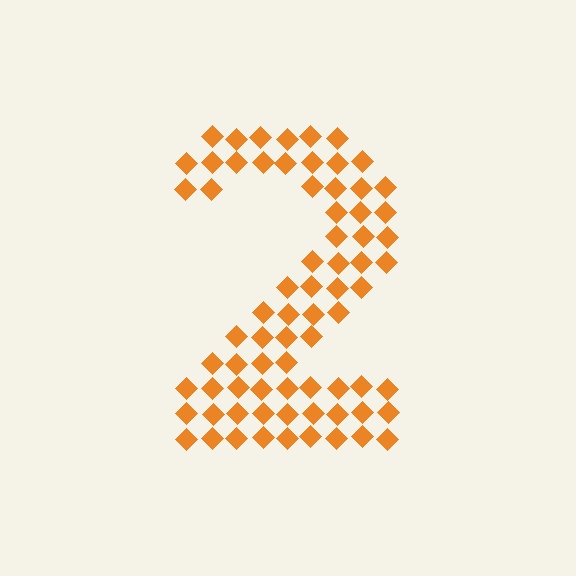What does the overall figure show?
The overall figure shows the digit 2.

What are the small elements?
The small elements are diamonds.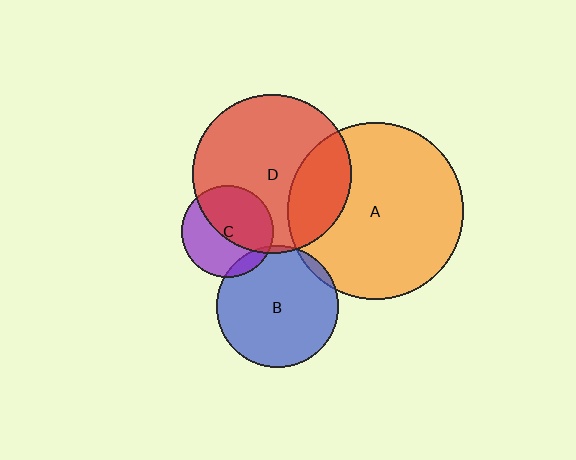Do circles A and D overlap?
Yes.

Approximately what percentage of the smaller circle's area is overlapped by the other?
Approximately 25%.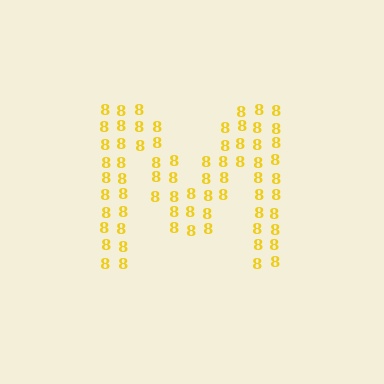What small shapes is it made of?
It is made of small digit 8's.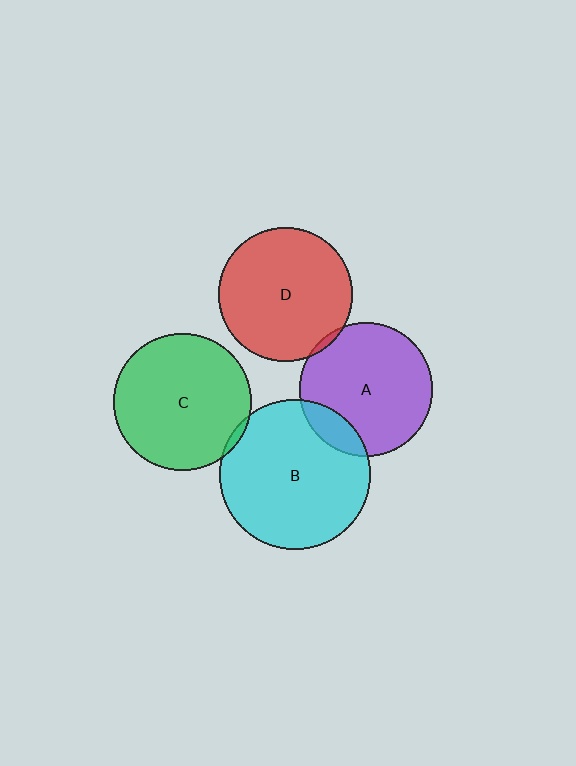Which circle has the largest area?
Circle B (cyan).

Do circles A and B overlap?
Yes.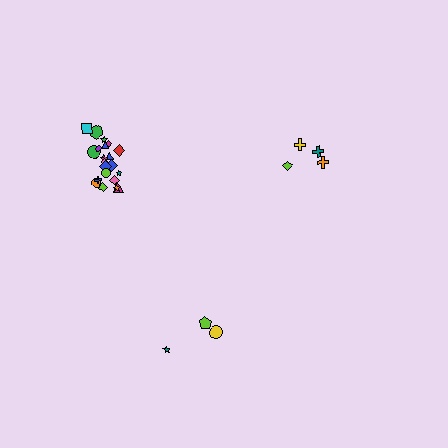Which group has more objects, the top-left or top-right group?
The top-left group.